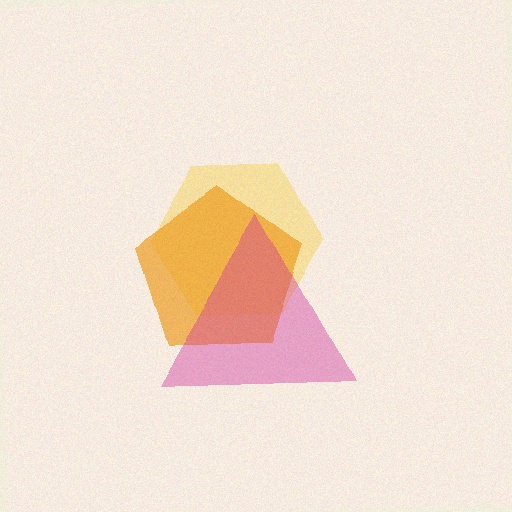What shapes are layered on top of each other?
The layered shapes are: a yellow hexagon, an orange pentagon, a magenta triangle.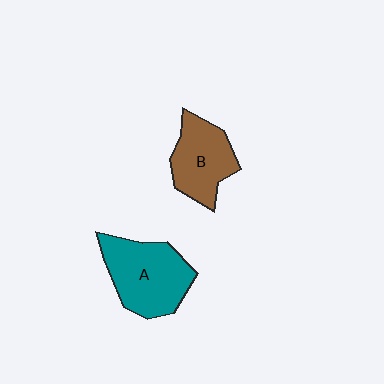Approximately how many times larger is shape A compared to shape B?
Approximately 1.3 times.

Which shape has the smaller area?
Shape B (brown).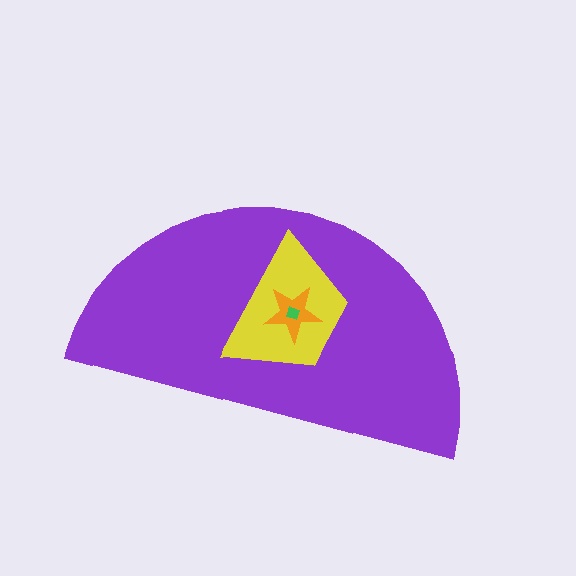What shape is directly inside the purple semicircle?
The yellow trapezoid.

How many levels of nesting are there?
4.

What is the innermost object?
The green diamond.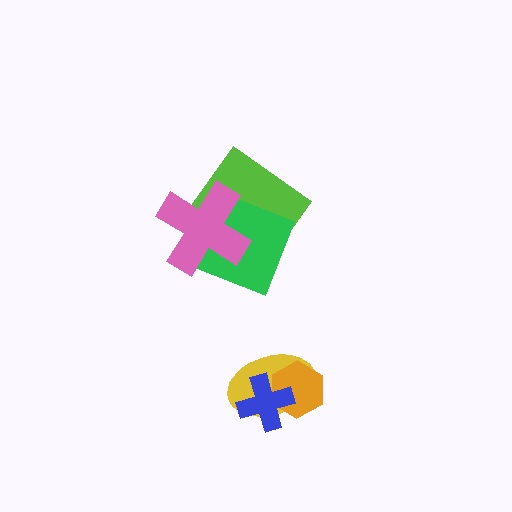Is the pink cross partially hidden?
No, no other shape covers it.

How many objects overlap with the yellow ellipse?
2 objects overlap with the yellow ellipse.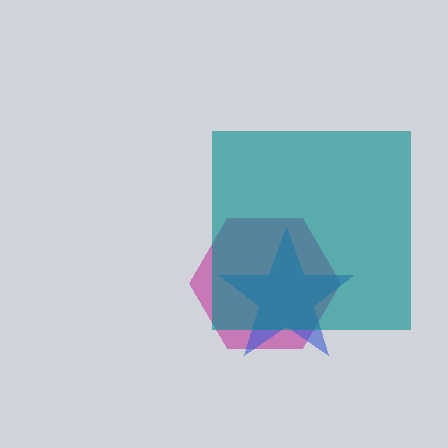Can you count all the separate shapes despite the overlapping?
Yes, there are 3 separate shapes.